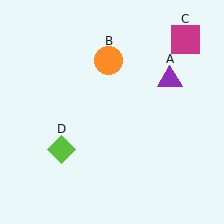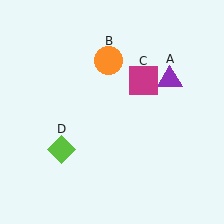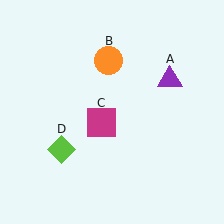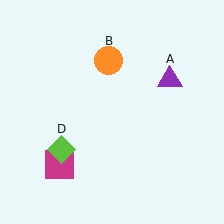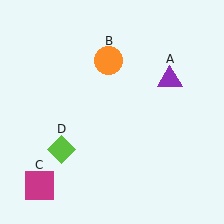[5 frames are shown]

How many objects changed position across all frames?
1 object changed position: magenta square (object C).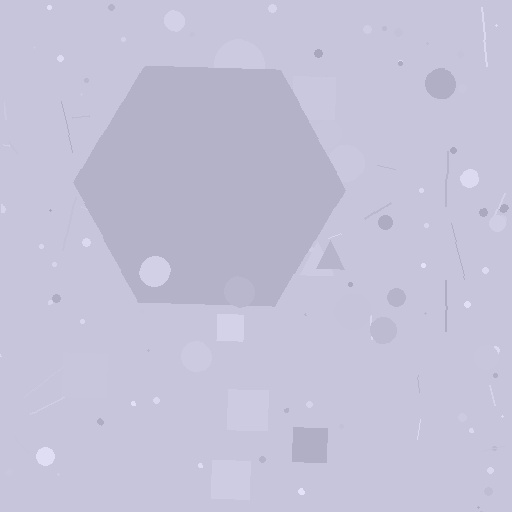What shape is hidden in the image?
A hexagon is hidden in the image.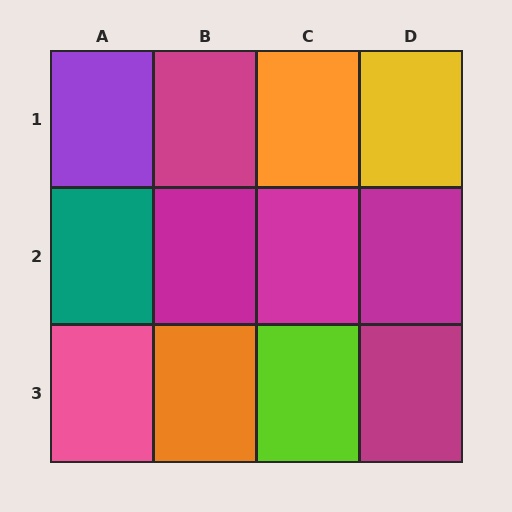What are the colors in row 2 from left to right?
Teal, magenta, magenta, magenta.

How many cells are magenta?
5 cells are magenta.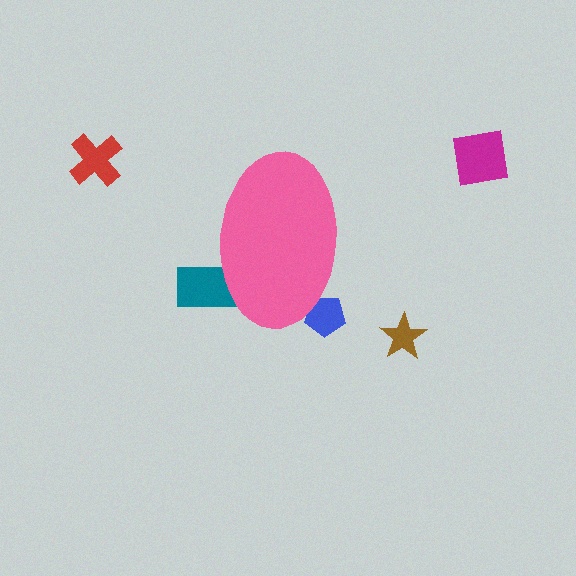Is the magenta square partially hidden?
No, the magenta square is fully visible.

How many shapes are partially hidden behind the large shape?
2 shapes are partially hidden.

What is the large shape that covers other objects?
A pink ellipse.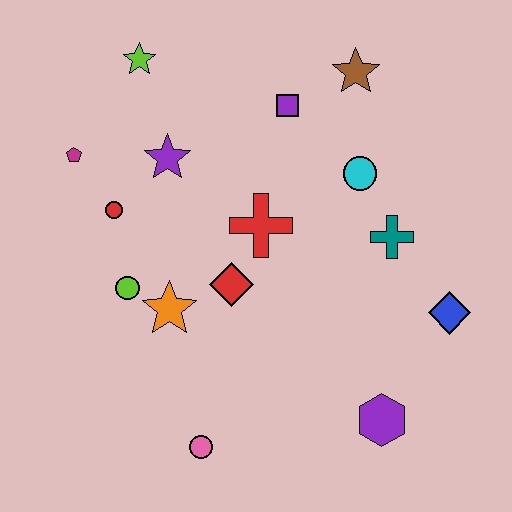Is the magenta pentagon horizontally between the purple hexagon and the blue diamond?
No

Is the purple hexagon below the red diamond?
Yes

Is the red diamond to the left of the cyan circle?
Yes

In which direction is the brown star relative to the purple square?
The brown star is to the right of the purple square.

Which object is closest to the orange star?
The lime circle is closest to the orange star.